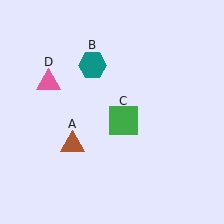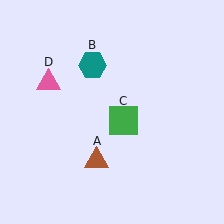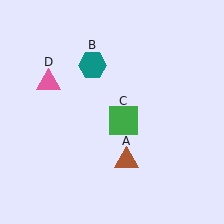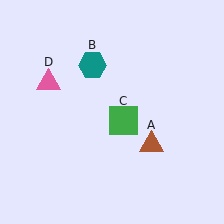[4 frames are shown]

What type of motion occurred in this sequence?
The brown triangle (object A) rotated counterclockwise around the center of the scene.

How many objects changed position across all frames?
1 object changed position: brown triangle (object A).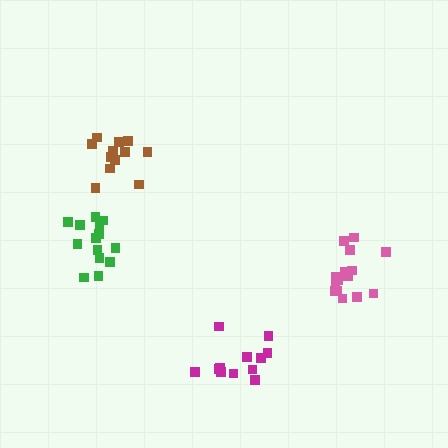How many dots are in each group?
Group 1: 14 dots, Group 2: 12 dots, Group 3: 12 dots, Group 4: 15 dots (53 total).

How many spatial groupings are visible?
There are 4 spatial groupings.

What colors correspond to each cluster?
The clusters are colored: green, brown, magenta, pink.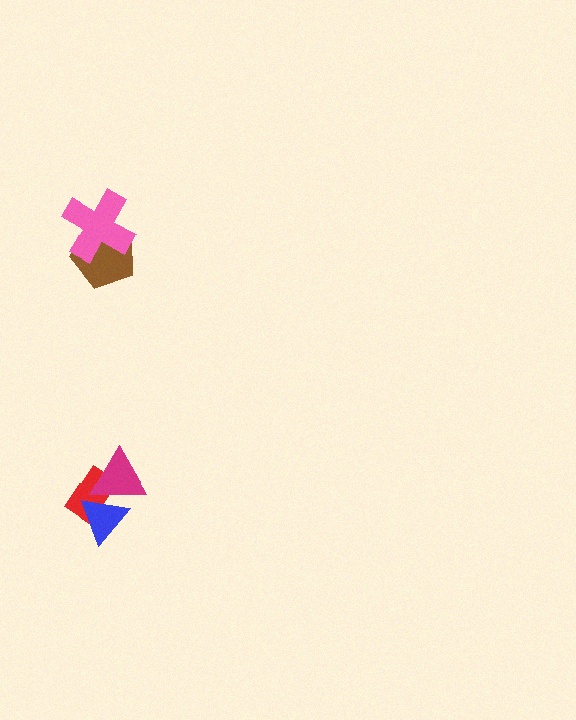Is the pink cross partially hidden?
No, no other shape covers it.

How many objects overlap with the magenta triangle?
2 objects overlap with the magenta triangle.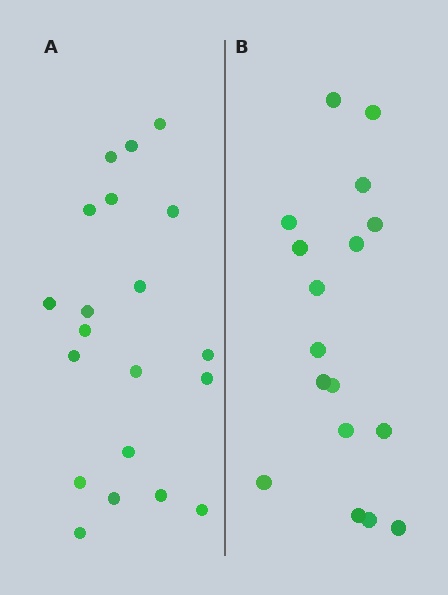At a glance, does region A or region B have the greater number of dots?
Region A (the left region) has more dots.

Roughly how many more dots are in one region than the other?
Region A has just a few more — roughly 2 or 3 more dots than region B.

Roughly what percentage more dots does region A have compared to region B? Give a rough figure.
About 20% more.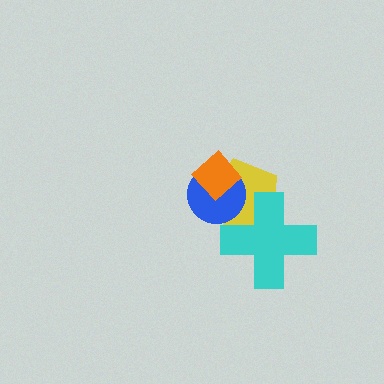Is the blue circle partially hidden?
Yes, it is partially covered by another shape.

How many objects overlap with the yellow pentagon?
3 objects overlap with the yellow pentagon.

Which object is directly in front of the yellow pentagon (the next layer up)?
The blue circle is directly in front of the yellow pentagon.